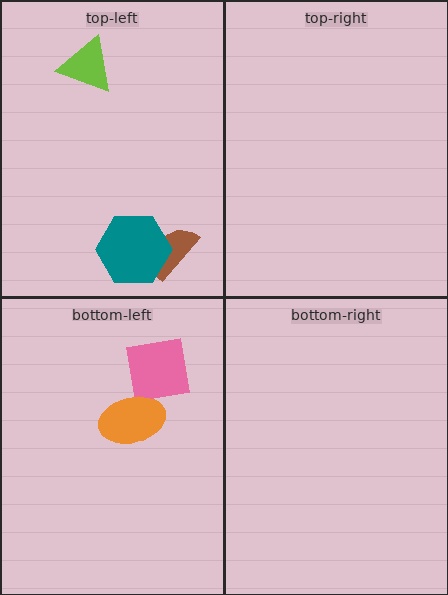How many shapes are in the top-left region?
3.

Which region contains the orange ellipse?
The bottom-left region.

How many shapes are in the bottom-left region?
2.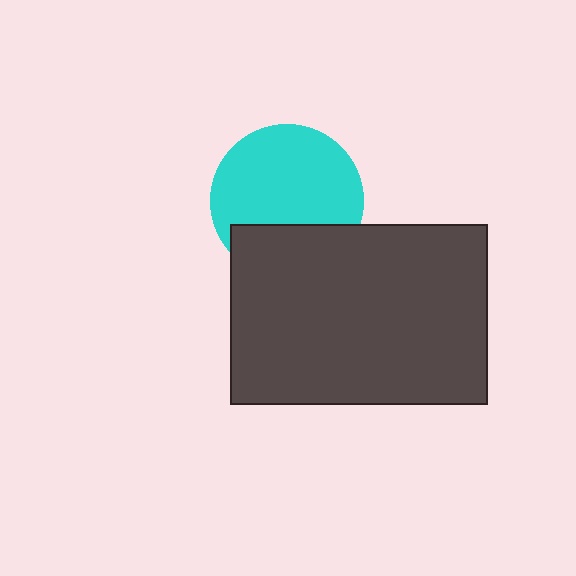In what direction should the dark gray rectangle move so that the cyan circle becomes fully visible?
The dark gray rectangle should move down. That is the shortest direction to clear the overlap and leave the cyan circle fully visible.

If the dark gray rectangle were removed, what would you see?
You would see the complete cyan circle.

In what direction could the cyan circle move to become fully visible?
The cyan circle could move up. That would shift it out from behind the dark gray rectangle entirely.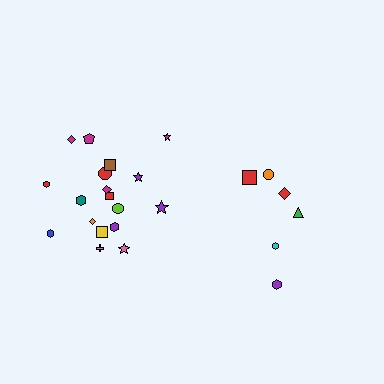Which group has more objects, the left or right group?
The left group.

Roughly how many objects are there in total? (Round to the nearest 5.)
Roughly 25 objects in total.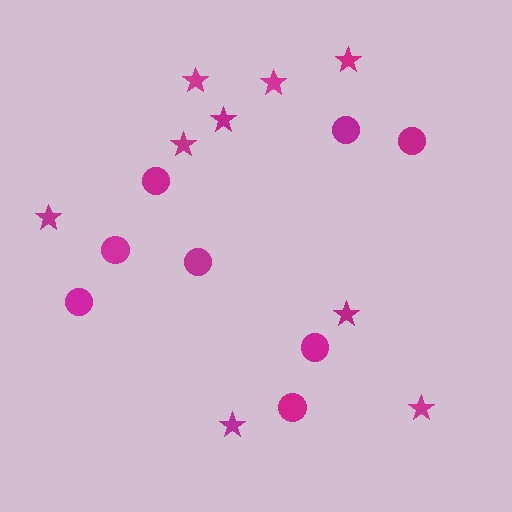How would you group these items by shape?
There are 2 groups: one group of circles (8) and one group of stars (9).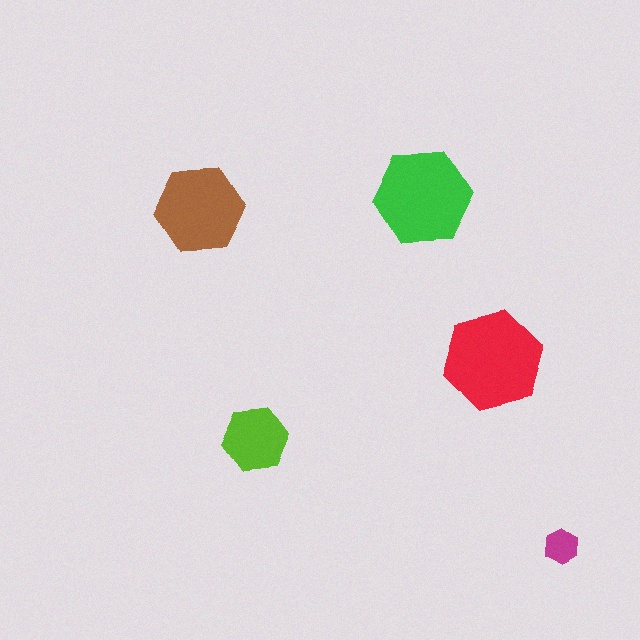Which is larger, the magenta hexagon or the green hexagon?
The green one.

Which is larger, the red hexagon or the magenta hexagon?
The red one.